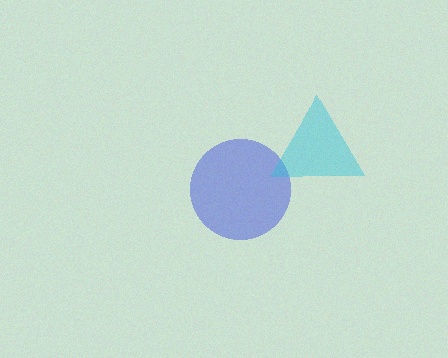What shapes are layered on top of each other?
The layered shapes are: a blue circle, a cyan triangle.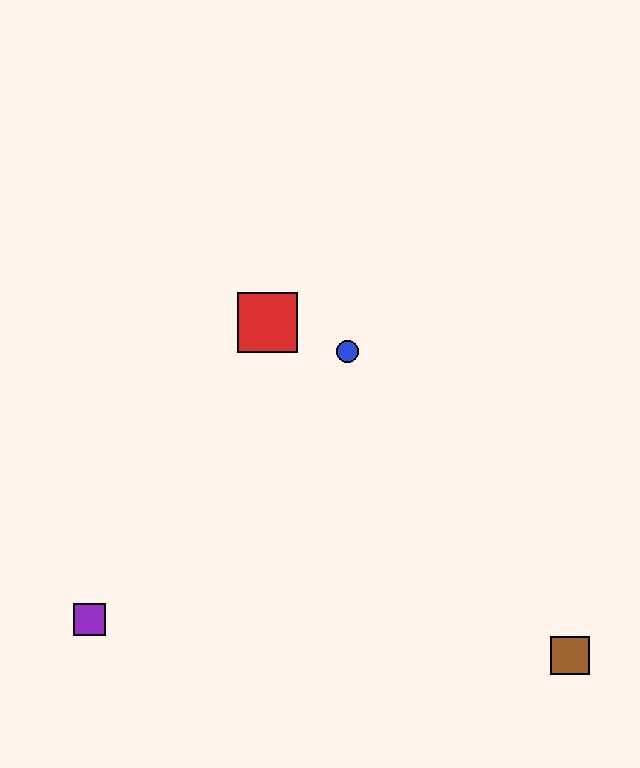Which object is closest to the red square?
The blue circle is closest to the red square.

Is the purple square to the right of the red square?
No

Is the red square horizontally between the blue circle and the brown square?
No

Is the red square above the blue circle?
Yes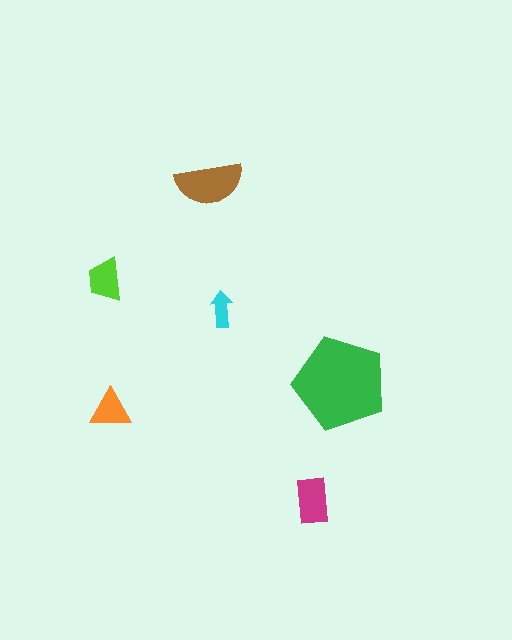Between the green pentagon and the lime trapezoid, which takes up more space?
The green pentagon.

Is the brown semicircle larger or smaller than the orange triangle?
Larger.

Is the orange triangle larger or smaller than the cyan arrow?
Larger.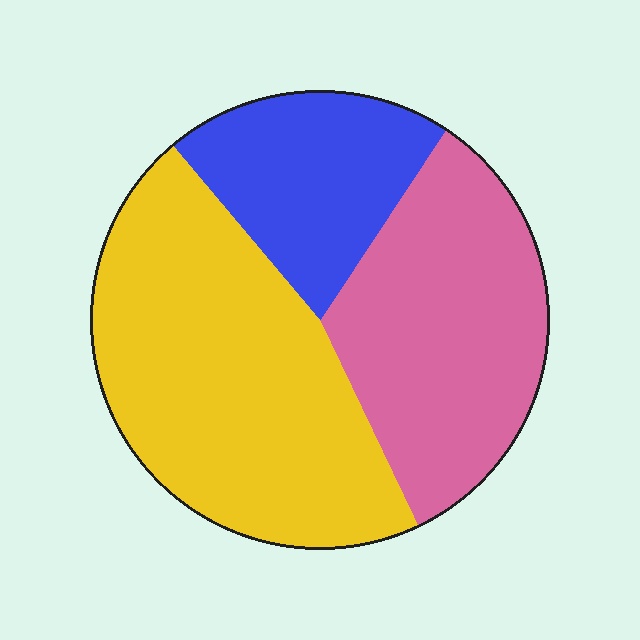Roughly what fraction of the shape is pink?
Pink takes up about one third (1/3) of the shape.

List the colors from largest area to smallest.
From largest to smallest: yellow, pink, blue.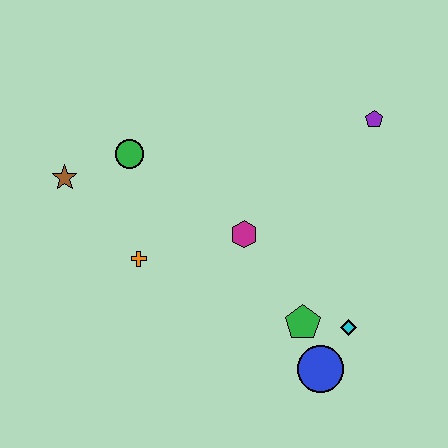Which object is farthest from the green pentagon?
The brown star is farthest from the green pentagon.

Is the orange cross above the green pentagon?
Yes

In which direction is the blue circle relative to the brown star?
The blue circle is to the right of the brown star.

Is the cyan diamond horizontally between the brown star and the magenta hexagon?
No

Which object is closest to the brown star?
The green circle is closest to the brown star.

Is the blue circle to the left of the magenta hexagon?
No